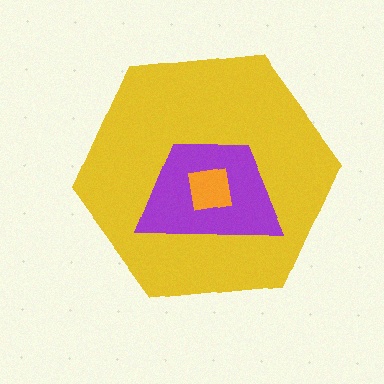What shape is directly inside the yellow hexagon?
The purple trapezoid.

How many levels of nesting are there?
3.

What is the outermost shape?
The yellow hexagon.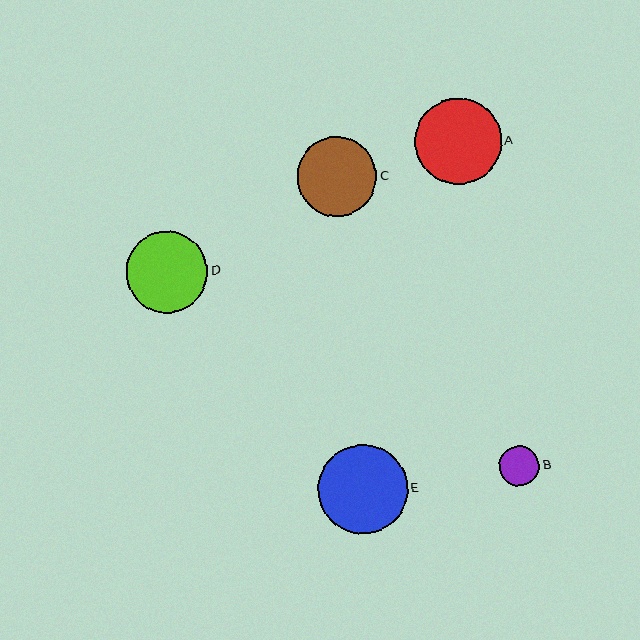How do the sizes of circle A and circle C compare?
Circle A and circle C are approximately the same size.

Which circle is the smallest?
Circle B is the smallest with a size of approximately 40 pixels.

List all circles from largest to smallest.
From largest to smallest: E, A, D, C, B.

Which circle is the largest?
Circle E is the largest with a size of approximately 89 pixels.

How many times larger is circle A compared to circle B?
Circle A is approximately 2.2 times the size of circle B.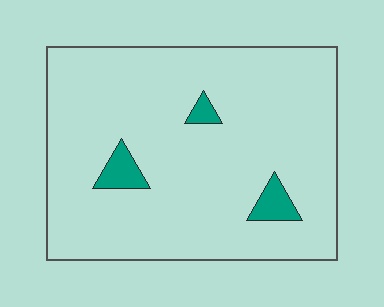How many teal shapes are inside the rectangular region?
3.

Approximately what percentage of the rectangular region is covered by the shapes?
Approximately 5%.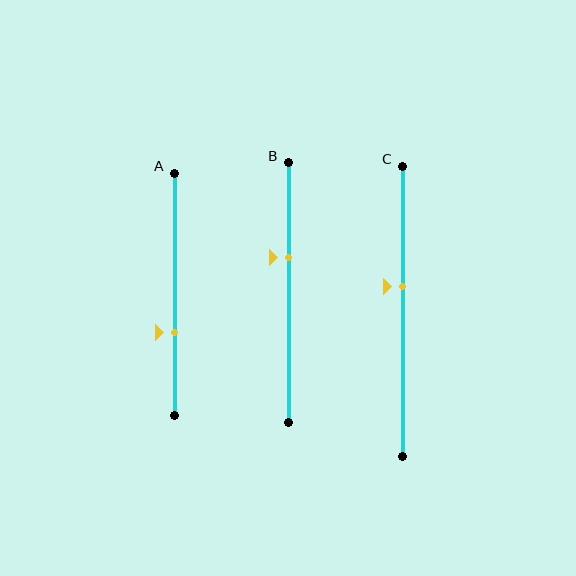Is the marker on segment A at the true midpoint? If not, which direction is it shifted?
No, the marker on segment A is shifted downward by about 16% of the segment length.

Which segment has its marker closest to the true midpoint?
Segment C has its marker closest to the true midpoint.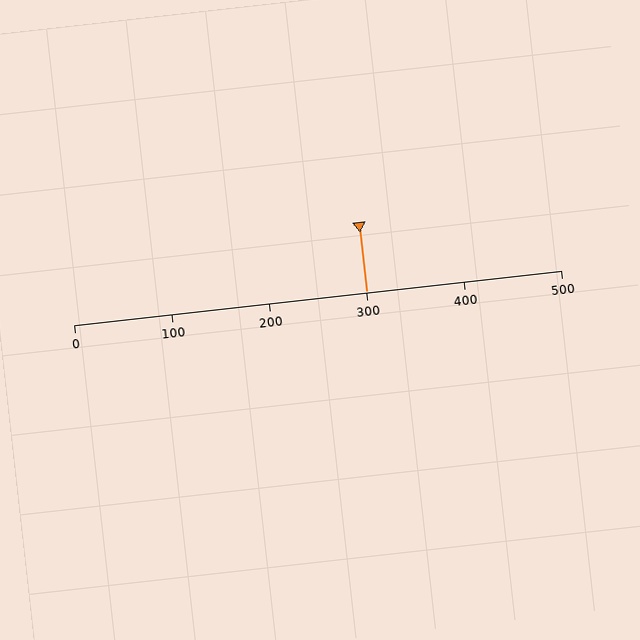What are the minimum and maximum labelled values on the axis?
The axis runs from 0 to 500.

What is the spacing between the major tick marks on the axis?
The major ticks are spaced 100 apart.